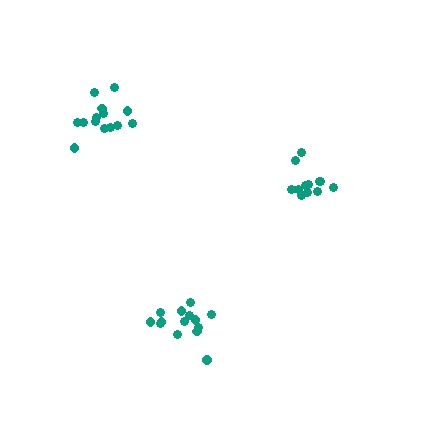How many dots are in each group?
Group 1: 14 dots, Group 2: 12 dots, Group 3: 14 dots (40 total).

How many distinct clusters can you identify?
There are 3 distinct clusters.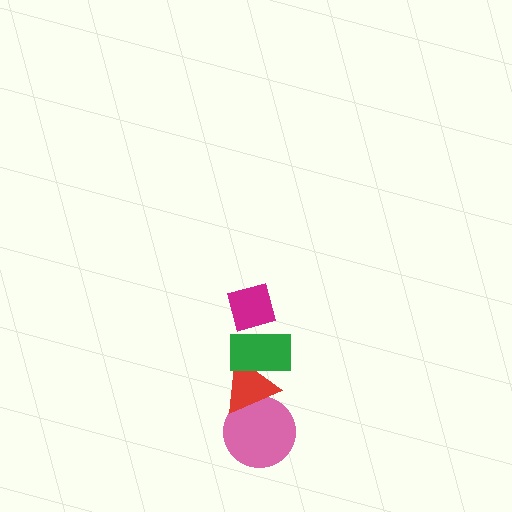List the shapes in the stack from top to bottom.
From top to bottom: the magenta diamond, the green rectangle, the red triangle, the pink circle.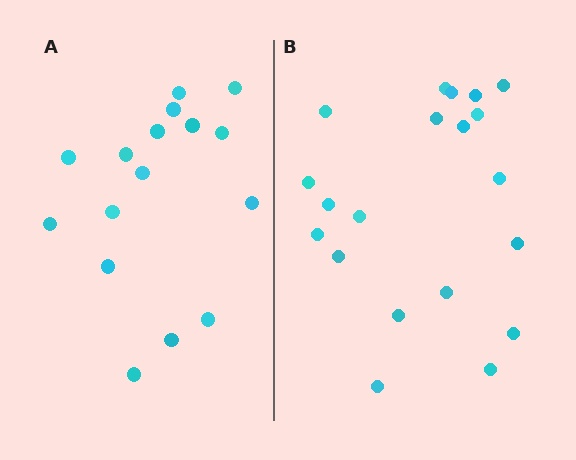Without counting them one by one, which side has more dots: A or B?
Region B (the right region) has more dots.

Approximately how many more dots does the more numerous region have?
Region B has about 4 more dots than region A.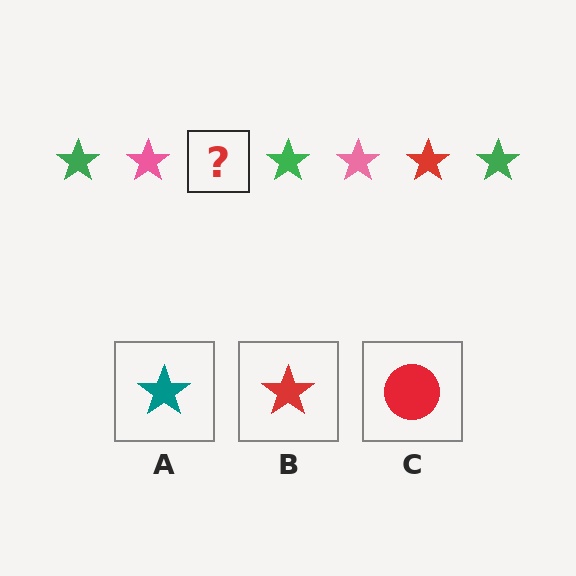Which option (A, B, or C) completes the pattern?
B.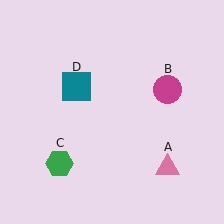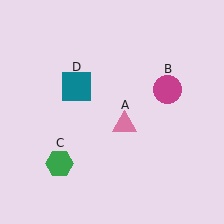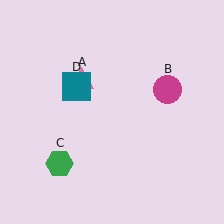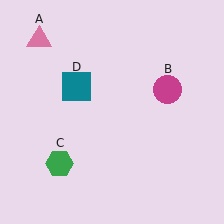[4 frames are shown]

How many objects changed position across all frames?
1 object changed position: pink triangle (object A).